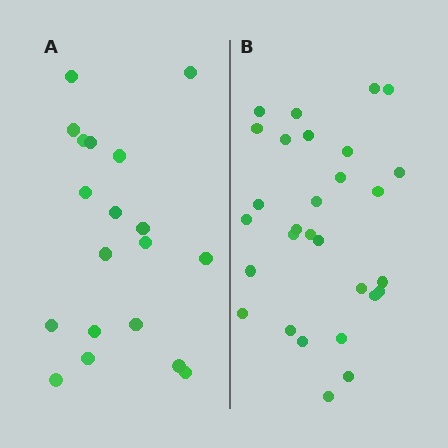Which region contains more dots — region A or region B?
Region B (the right region) has more dots.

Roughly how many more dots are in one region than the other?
Region B has roughly 10 or so more dots than region A.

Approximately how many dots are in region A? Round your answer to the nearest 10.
About 20 dots. (The exact count is 19, which rounds to 20.)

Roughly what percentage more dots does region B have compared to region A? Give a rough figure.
About 55% more.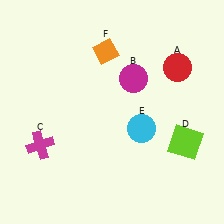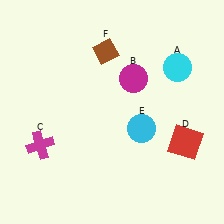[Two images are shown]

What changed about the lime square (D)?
In Image 1, D is lime. In Image 2, it changed to red.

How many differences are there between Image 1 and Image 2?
There are 3 differences between the two images.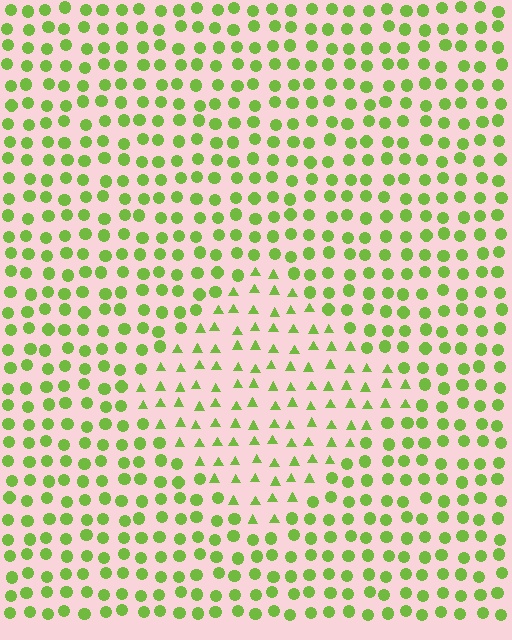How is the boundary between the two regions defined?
The boundary is defined by a change in element shape: triangles inside vs. circles outside. All elements share the same color and spacing.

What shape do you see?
I see a diamond.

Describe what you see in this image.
The image is filled with small lime elements arranged in a uniform grid. A diamond-shaped region contains triangles, while the surrounding area contains circles. The boundary is defined purely by the change in element shape.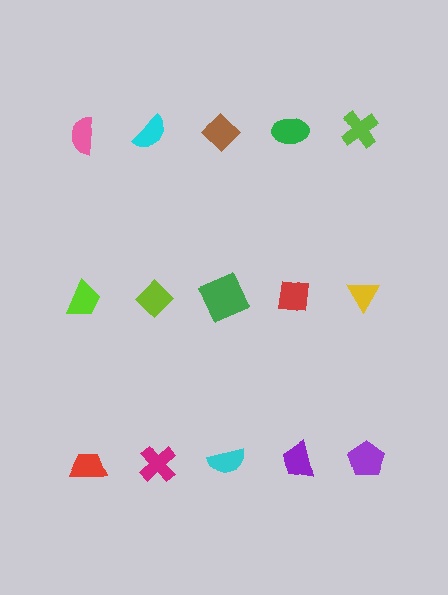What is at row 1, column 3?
A brown diamond.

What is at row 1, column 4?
A green ellipse.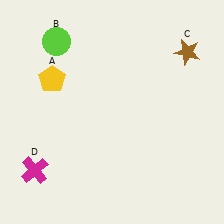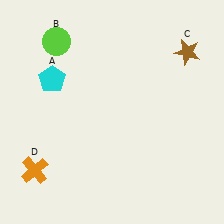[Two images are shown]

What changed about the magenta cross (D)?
In Image 1, D is magenta. In Image 2, it changed to orange.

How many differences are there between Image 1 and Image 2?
There are 2 differences between the two images.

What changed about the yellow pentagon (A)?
In Image 1, A is yellow. In Image 2, it changed to cyan.